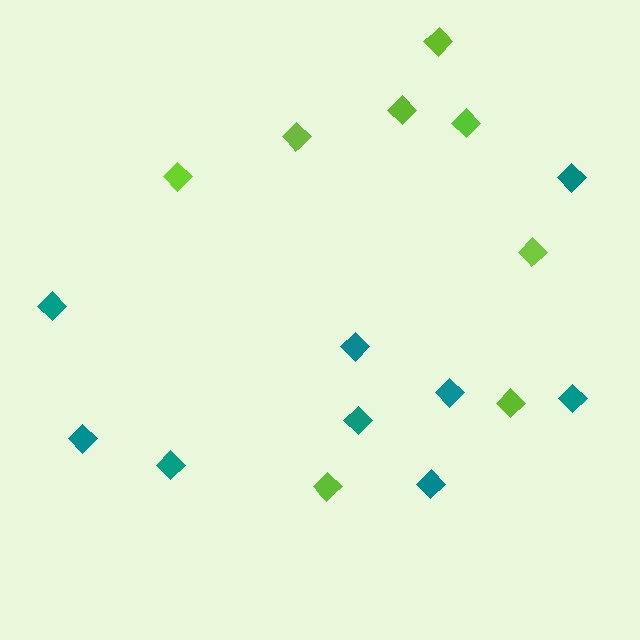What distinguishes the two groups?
There are 2 groups: one group of lime diamonds (8) and one group of teal diamonds (9).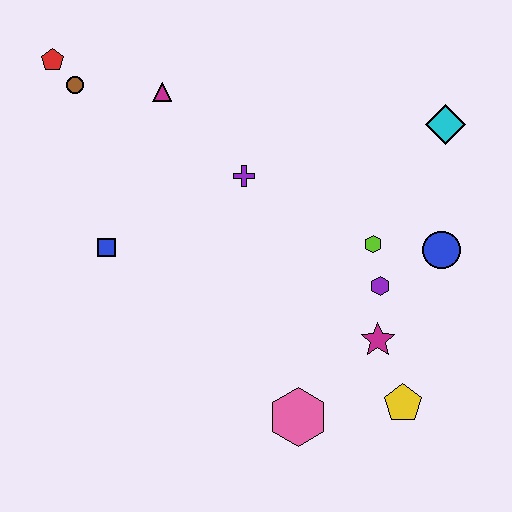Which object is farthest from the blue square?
The cyan diamond is farthest from the blue square.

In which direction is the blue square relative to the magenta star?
The blue square is to the left of the magenta star.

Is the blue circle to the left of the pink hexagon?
No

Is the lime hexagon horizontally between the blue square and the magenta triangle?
No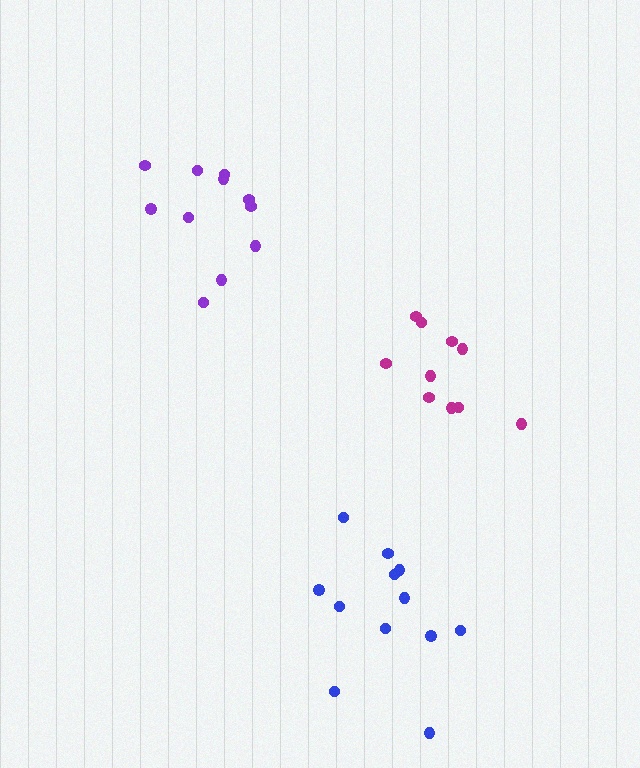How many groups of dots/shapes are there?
There are 3 groups.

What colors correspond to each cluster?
The clusters are colored: purple, blue, magenta.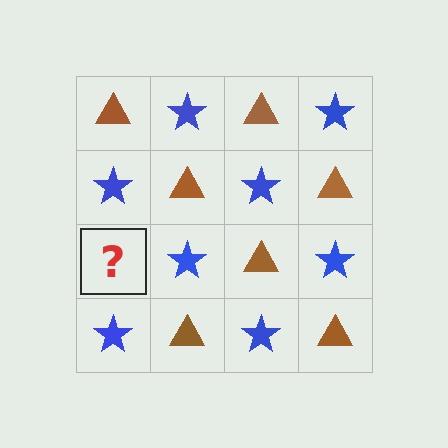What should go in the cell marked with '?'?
The missing cell should contain a brown triangle.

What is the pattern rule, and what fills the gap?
The rule is that it alternates brown triangle and blue star in a checkerboard pattern. The gap should be filled with a brown triangle.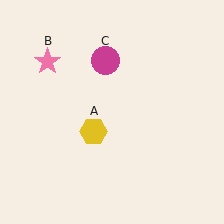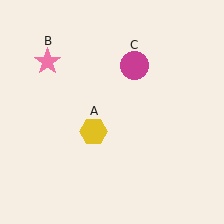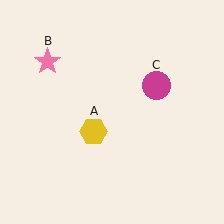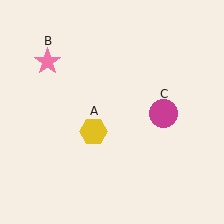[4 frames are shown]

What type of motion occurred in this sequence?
The magenta circle (object C) rotated clockwise around the center of the scene.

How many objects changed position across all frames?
1 object changed position: magenta circle (object C).